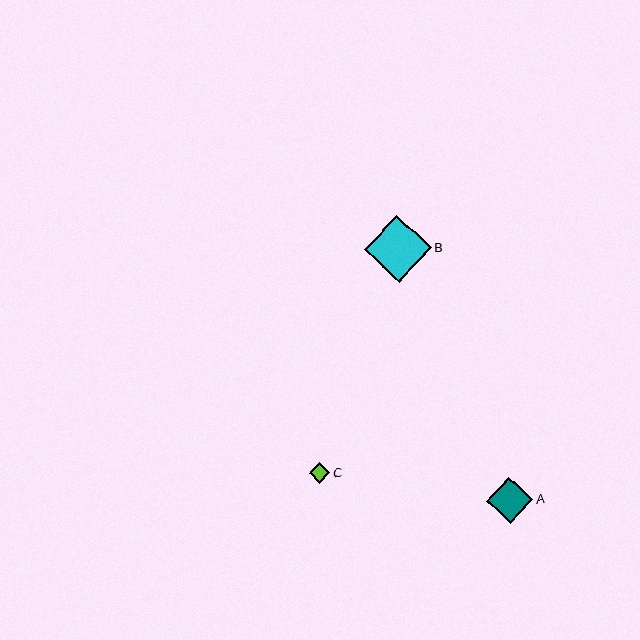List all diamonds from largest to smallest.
From largest to smallest: B, A, C.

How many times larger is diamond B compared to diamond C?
Diamond B is approximately 3.2 times the size of diamond C.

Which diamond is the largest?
Diamond B is the largest with a size of approximately 67 pixels.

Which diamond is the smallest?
Diamond C is the smallest with a size of approximately 21 pixels.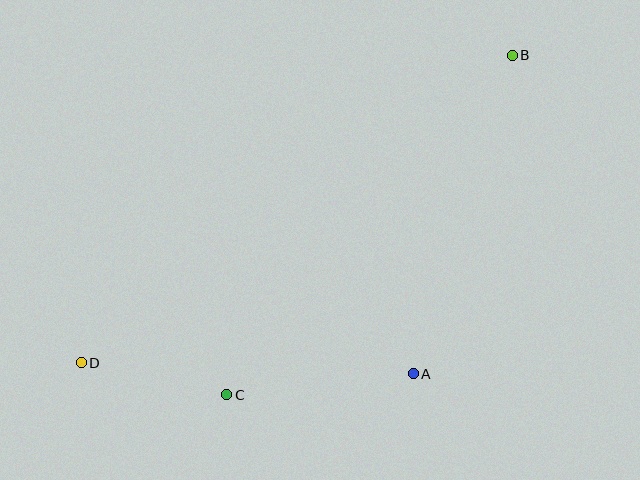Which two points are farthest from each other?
Points B and D are farthest from each other.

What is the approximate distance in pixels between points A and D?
The distance between A and D is approximately 332 pixels.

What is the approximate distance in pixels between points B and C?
The distance between B and C is approximately 444 pixels.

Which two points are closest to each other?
Points C and D are closest to each other.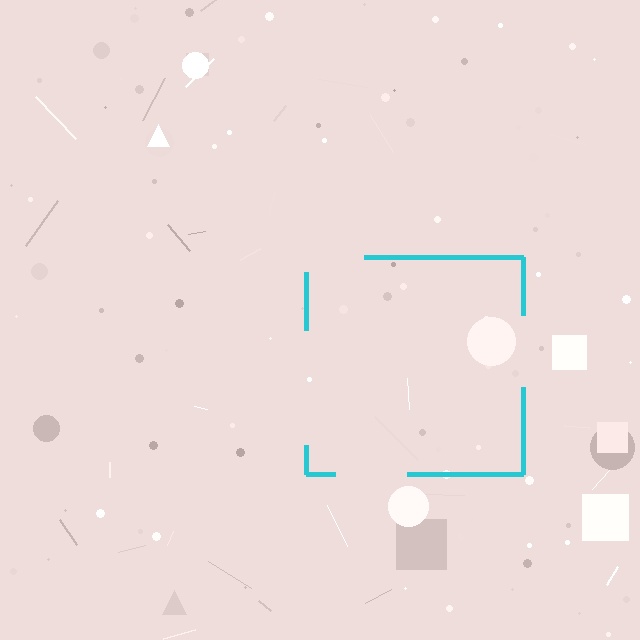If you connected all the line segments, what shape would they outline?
They would outline a square.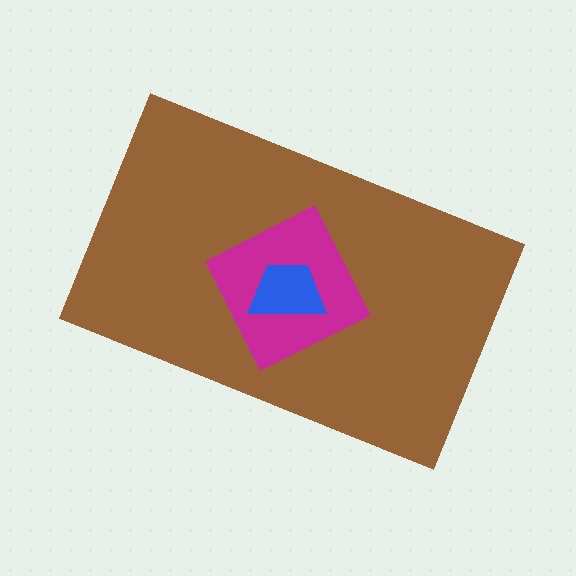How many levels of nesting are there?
3.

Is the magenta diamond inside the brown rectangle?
Yes.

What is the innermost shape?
The blue trapezoid.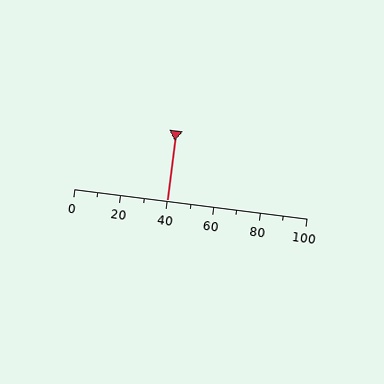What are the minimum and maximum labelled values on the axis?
The axis runs from 0 to 100.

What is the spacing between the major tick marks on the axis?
The major ticks are spaced 20 apart.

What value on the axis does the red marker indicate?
The marker indicates approximately 40.